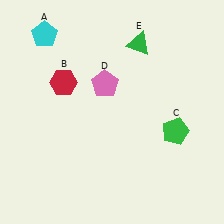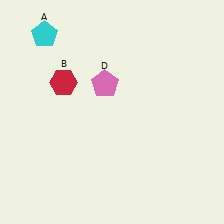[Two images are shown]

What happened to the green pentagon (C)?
The green pentagon (C) was removed in Image 2. It was in the bottom-right area of Image 1.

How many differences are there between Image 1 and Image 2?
There are 2 differences between the two images.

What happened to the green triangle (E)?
The green triangle (E) was removed in Image 2. It was in the top-right area of Image 1.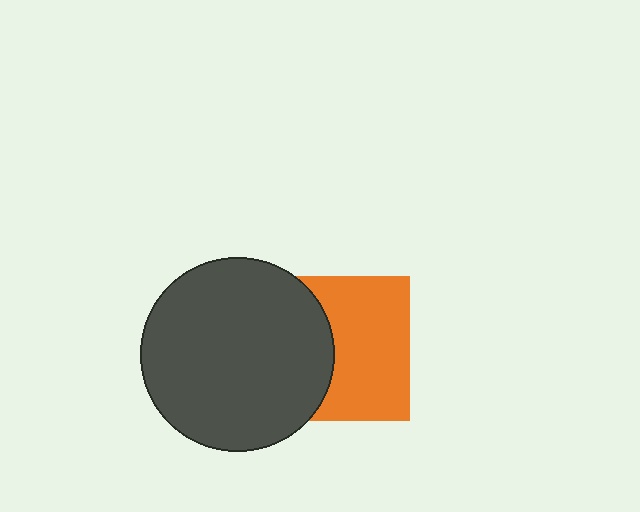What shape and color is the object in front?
The object in front is a dark gray circle.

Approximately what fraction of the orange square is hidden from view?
Roughly 41% of the orange square is hidden behind the dark gray circle.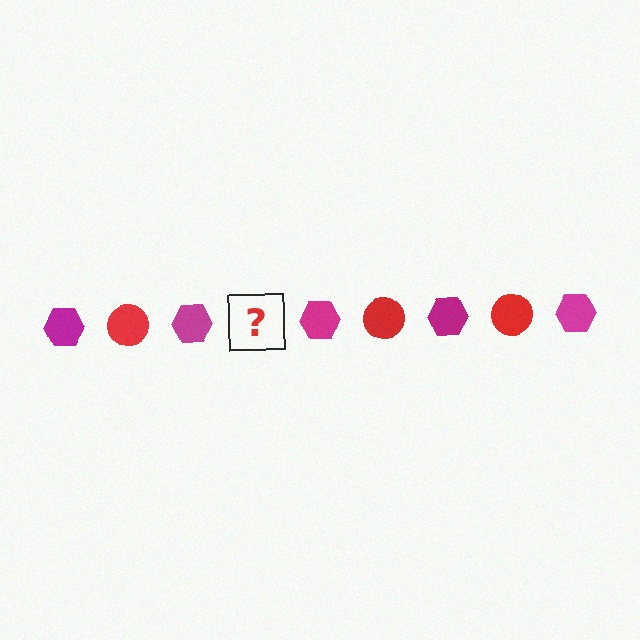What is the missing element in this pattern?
The missing element is a red circle.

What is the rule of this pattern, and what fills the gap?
The rule is that the pattern alternates between magenta hexagon and red circle. The gap should be filled with a red circle.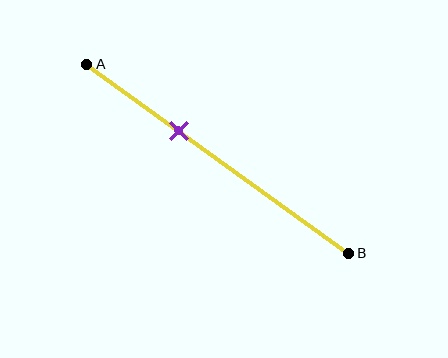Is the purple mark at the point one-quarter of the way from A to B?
No, the mark is at about 35% from A, not at the 25% one-quarter point.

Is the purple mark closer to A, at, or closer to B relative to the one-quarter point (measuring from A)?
The purple mark is closer to point B than the one-quarter point of segment AB.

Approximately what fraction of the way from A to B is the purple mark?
The purple mark is approximately 35% of the way from A to B.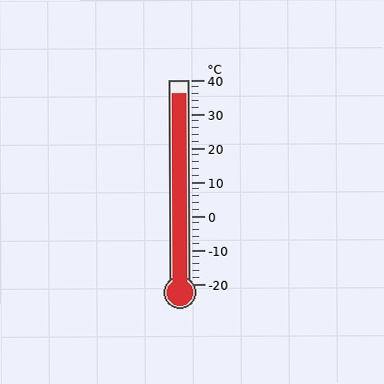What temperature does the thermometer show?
The thermometer shows approximately 36°C.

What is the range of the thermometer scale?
The thermometer scale ranges from -20°C to 40°C.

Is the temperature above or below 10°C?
The temperature is above 10°C.